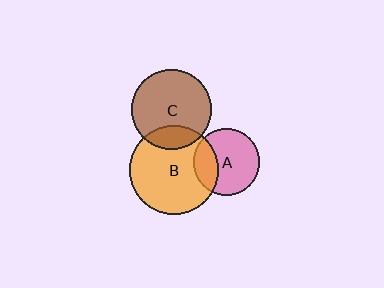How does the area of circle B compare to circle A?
Approximately 1.8 times.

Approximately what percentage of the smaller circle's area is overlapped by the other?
Approximately 25%.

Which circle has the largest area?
Circle B (orange).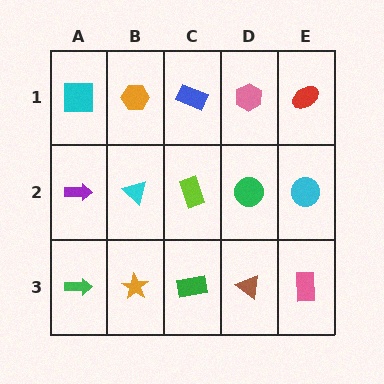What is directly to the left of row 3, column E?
A brown triangle.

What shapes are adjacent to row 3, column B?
A cyan triangle (row 2, column B), a green arrow (row 3, column A), a green rectangle (row 3, column C).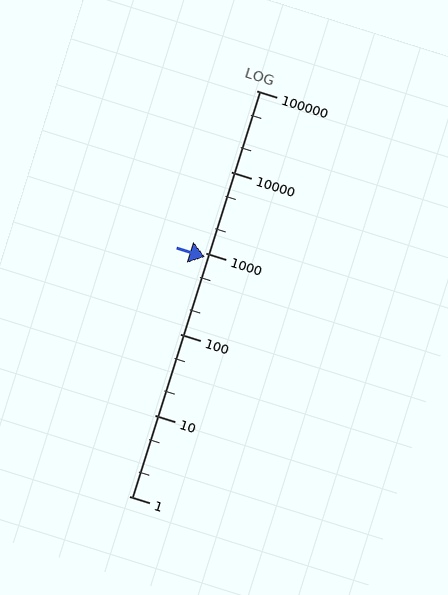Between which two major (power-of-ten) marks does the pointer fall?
The pointer is between 100 and 1000.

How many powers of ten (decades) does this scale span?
The scale spans 5 decades, from 1 to 100000.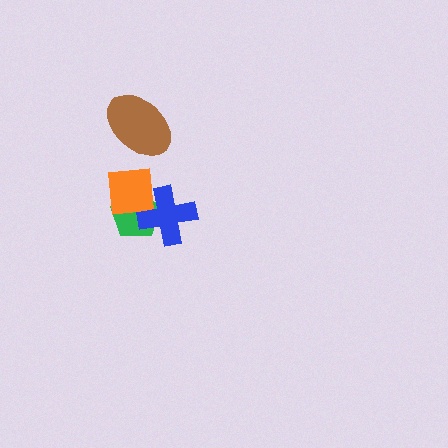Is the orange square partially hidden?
Yes, it is partially covered by another shape.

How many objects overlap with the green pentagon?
2 objects overlap with the green pentagon.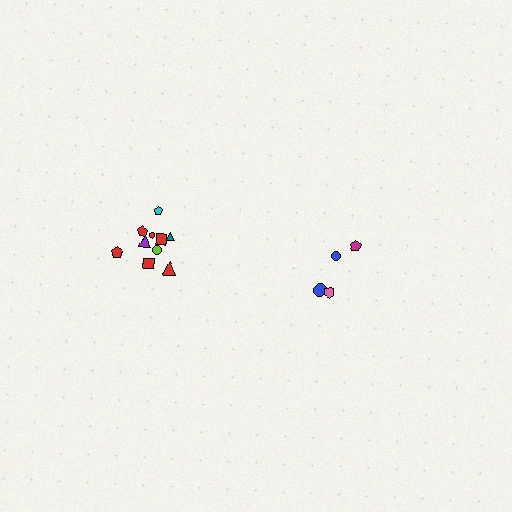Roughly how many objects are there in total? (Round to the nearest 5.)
Roughly 15 objects in total.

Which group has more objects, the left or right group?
The left group.